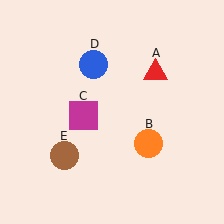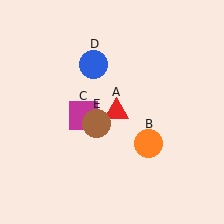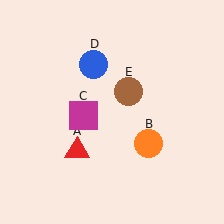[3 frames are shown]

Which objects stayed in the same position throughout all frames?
Orange circle (object B) and magenta square (object C) and blue circle (object D) remained stationary.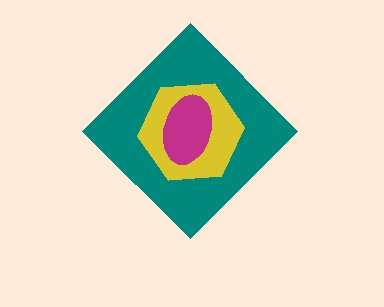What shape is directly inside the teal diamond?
The yellow hexagon.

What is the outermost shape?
The teal diamond.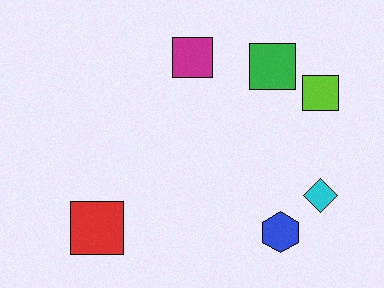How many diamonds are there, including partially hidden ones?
There is 1 diamond.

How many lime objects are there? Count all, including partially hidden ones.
There is 1 lime object.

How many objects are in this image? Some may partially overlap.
There are 6 objects.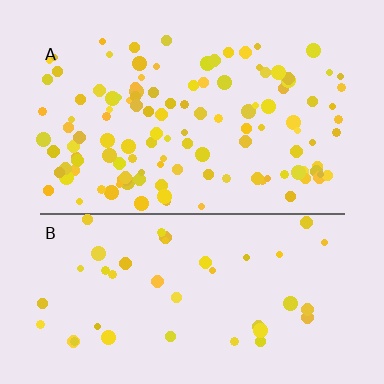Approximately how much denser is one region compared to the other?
Approximately 2.9× — region A over region B.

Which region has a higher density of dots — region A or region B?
A (the top).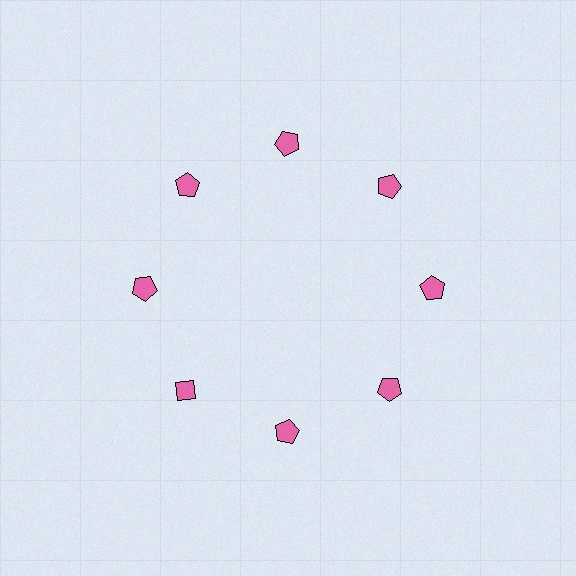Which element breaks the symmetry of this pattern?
The pink diamond at roughly the 8 o'clock position breaks the symmetry. All other shapes are pink pentagons.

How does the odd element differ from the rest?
It has a different shape: diamond instead of pentagon.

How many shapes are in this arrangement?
There are 8 shapes arranged in a ring pattern.